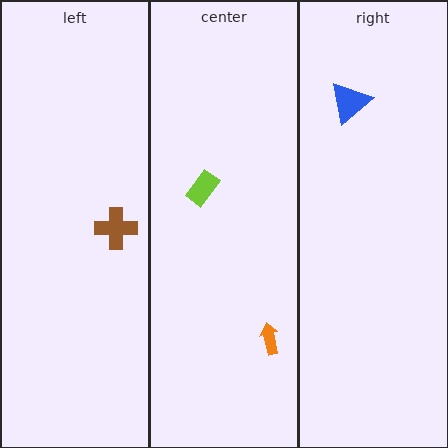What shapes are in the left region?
The brown cross.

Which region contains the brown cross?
The left region.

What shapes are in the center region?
The orange arrow, the lime rectangle.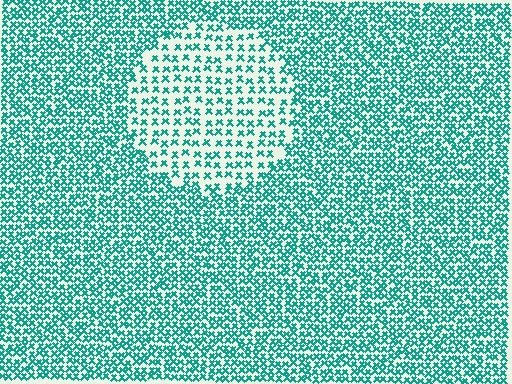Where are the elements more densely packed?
The elements are more densely packed outside the circle boundary.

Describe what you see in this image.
The image contains small teal elements arranged at two different densities. A circle-shaped region is visible where the elements are less densely packed than the surrounding area.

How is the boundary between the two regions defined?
The boundary is defined by a change in element density (approximately 2.0x ratio). All elements are the same color, size, and shape.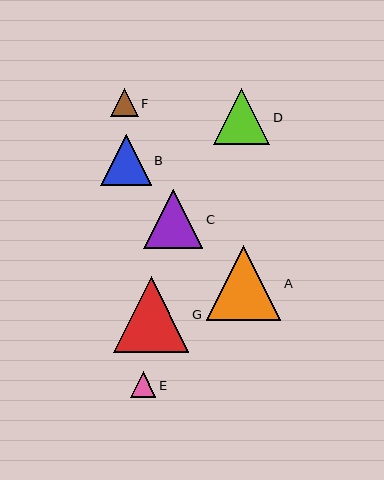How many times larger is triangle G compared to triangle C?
Triangle G is approximately 1.3 times the size of triangle C.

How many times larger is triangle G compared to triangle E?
Triangle G is approximately 3.0 times the size of triangle E.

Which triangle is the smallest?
Triangle E is the smallest with a size of approximately 25 pixels.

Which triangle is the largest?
Triangle G is the largest with a size of approximately 76 pixels.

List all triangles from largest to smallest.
From largest to smallest: G, A, C, D, B, F, E.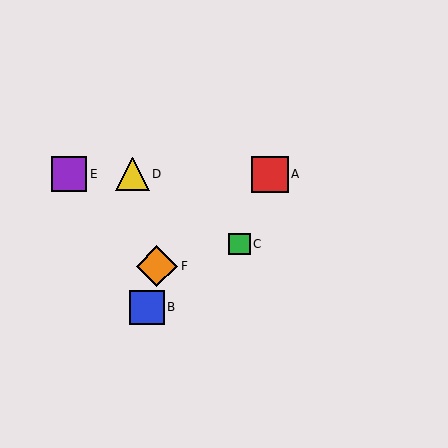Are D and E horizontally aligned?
Yes, both are at y≈174.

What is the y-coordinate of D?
Object D is at y≈174.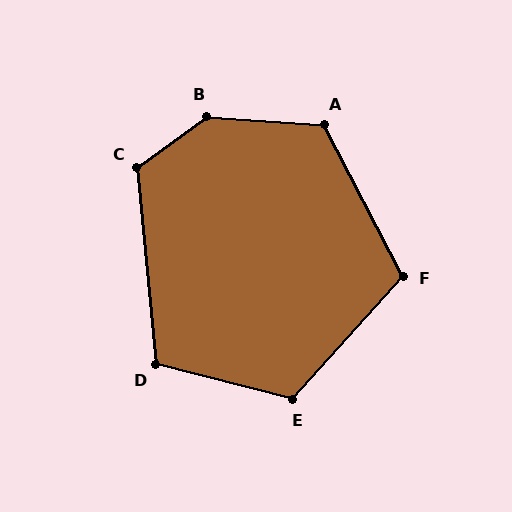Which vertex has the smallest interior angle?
D, at approximately 110 degrees.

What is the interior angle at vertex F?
Approximately 111 degrees (obtuse).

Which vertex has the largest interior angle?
B, at approximately 139 degrees.